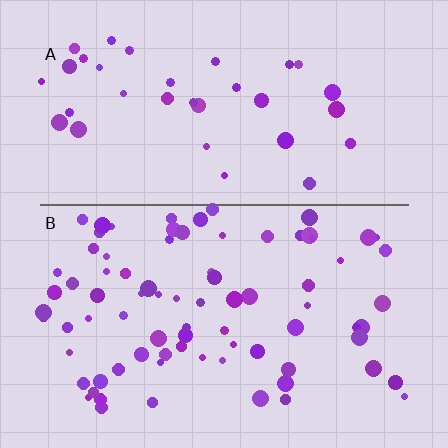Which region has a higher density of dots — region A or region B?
B (the bottom).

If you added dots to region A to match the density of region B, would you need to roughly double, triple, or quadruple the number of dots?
Approximately double.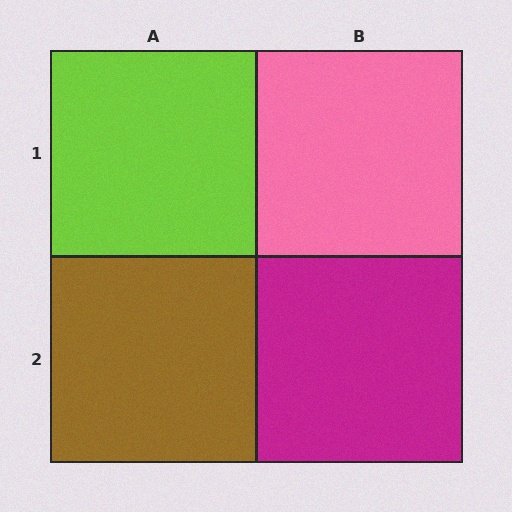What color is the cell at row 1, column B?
Pink.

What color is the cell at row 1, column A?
Lime.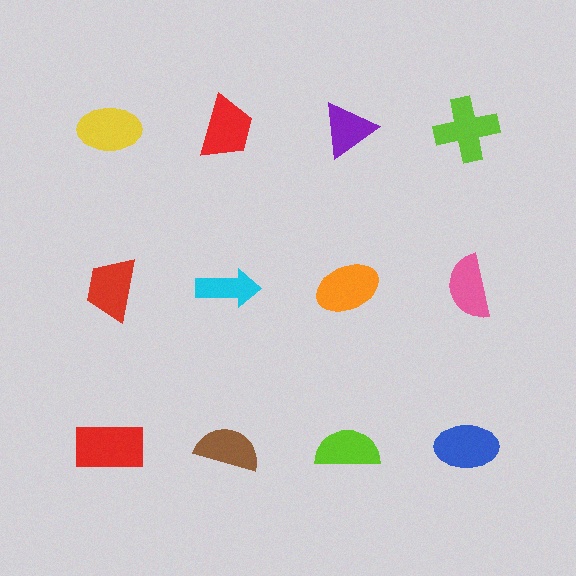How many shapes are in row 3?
4 shapes.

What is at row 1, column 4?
A lime cross.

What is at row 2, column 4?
A pink semicircle.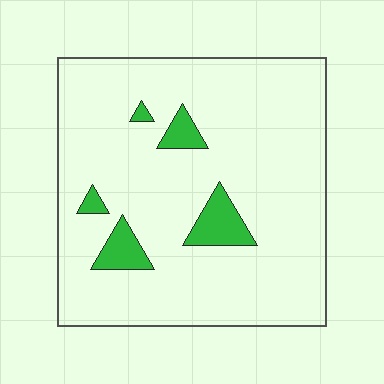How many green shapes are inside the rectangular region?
5.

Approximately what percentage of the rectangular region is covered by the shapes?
Approximately 10%.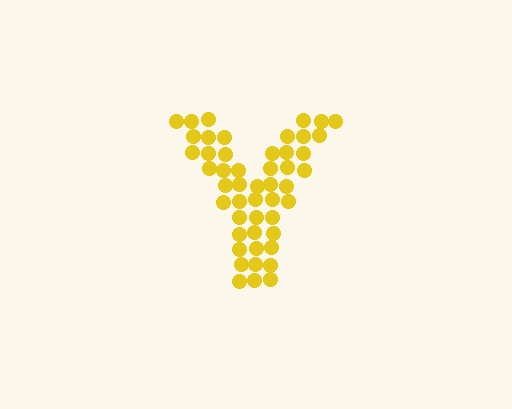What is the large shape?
The large shape is the letter Y.